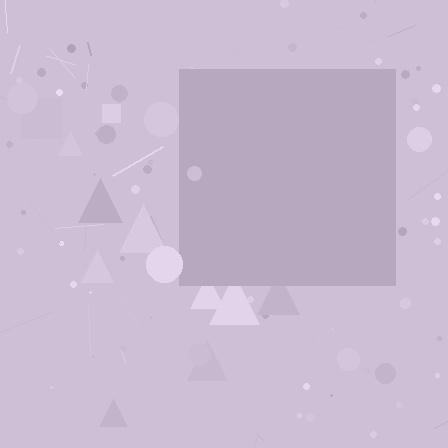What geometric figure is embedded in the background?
A square is embedded in the background.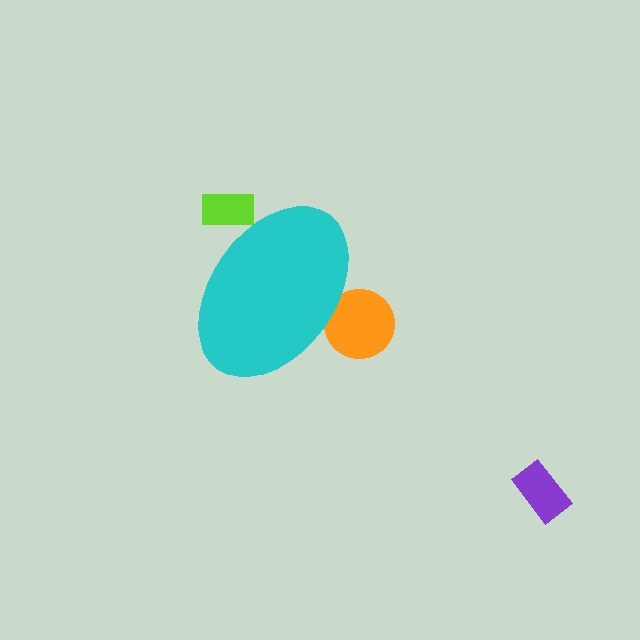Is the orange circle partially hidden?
Yes, the orange circle is partially hidden behind the cyan ellipse.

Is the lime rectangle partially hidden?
Yes, the lime rectangle is partially hidden behind the cyan ellipse.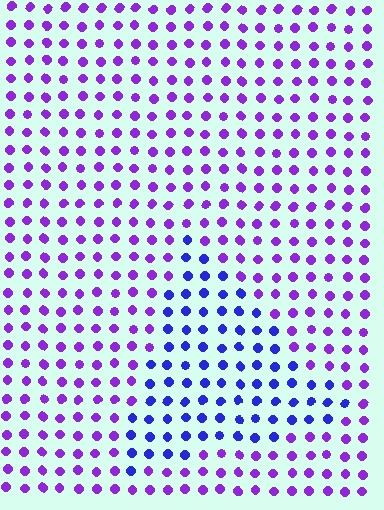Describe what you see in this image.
The image is filled with small purple elements in a uniform arrangement. A triangle-shaped region is visible where the elements are tinted to a slightly different hue, forming a subtle color boundary.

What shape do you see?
I see a triangle.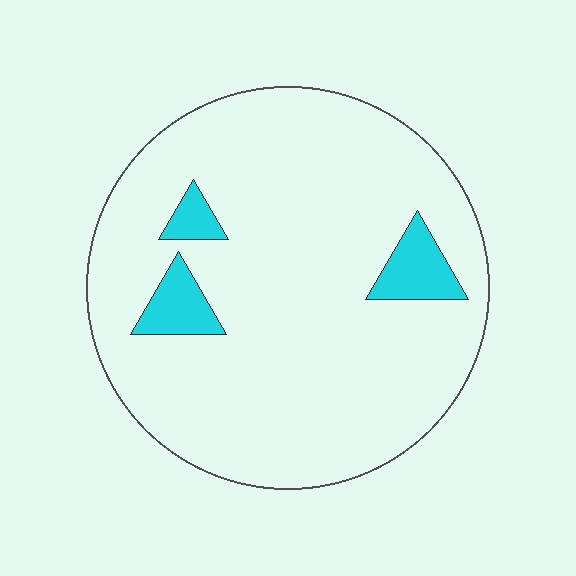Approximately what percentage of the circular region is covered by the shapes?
Approximately 10%.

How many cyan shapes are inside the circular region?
3.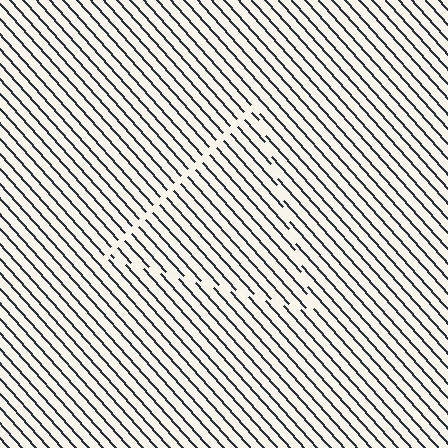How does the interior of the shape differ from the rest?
The interior of the shape contains the same grating, shifted by half a period — the contour is defined by the phase discontinuity where line-ends from the inner and outer gratings abut.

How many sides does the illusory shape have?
3 sides — the line-ends trace a triangle.